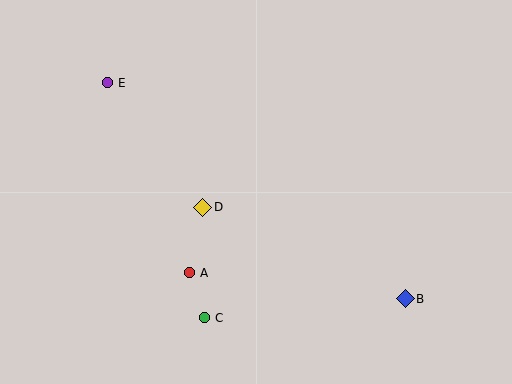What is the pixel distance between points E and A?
The distance between E and A is 207 pixels.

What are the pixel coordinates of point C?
Point C is at (204, 318).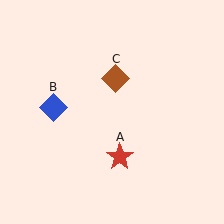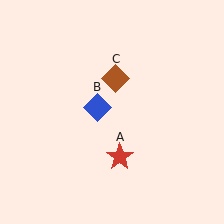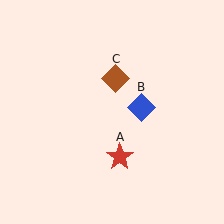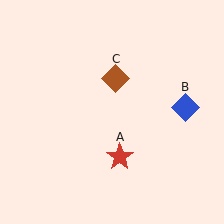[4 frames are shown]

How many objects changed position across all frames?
1 object changed position: blue diamond (object B).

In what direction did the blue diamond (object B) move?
The blue diamond (object B) moved right.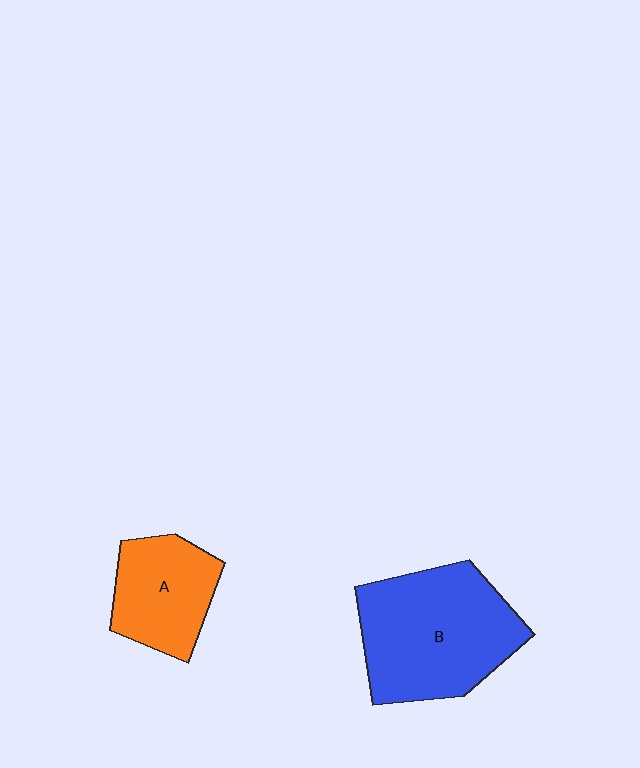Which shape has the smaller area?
Shape A (orange).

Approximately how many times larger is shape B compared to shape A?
Approximately 1.7 times.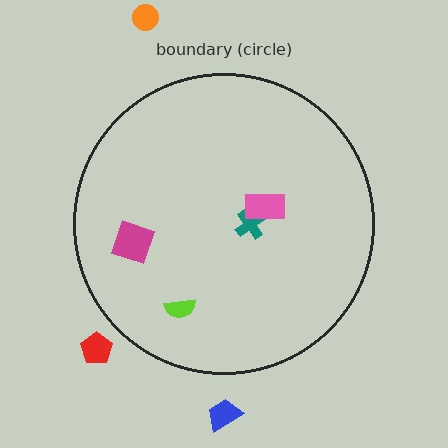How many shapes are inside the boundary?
4 inside, 3 outside.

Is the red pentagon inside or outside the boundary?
Outside.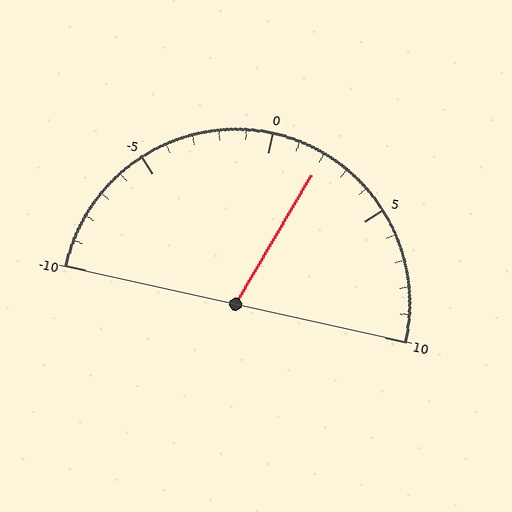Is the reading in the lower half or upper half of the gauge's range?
The reading is in the upper half of the range (-10 to 10).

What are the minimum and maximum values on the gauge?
The gauge ranges from -10 to 10.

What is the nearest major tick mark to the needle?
The nearest major tick mark is 0.